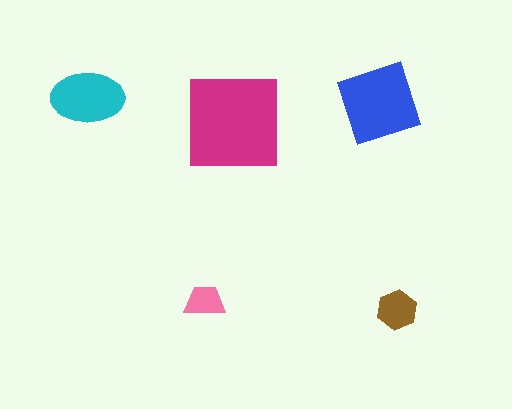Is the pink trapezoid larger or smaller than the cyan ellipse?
Smaller.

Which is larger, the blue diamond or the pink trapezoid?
The blue diamond.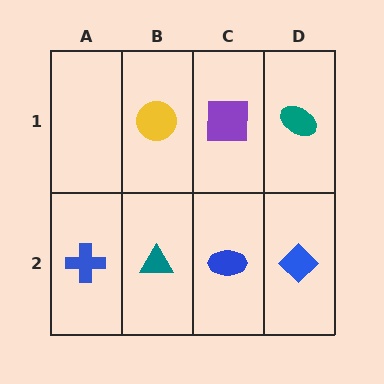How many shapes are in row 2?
4 shapes.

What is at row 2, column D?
A blue diamond.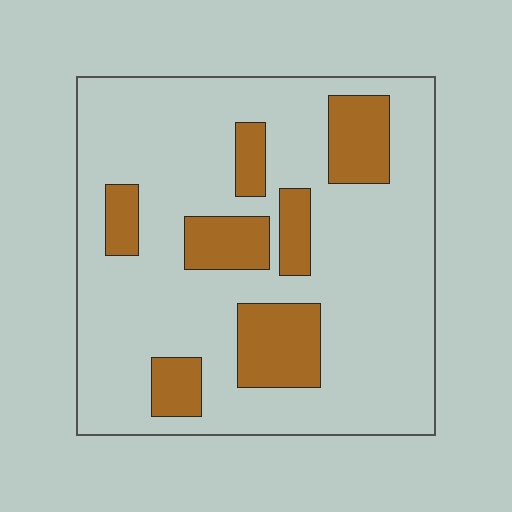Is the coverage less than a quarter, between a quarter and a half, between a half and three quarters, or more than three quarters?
Less than a quarter.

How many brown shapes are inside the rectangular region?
7.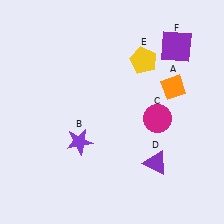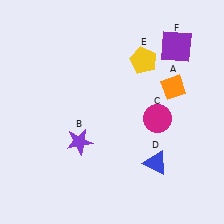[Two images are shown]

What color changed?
The triangle (D) changed from purple in Image 1 to blue in Image 2.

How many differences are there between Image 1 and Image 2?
There is 1 difference between the two images.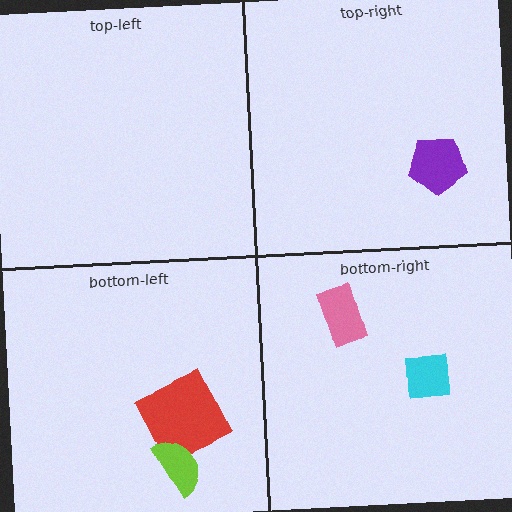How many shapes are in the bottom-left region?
2.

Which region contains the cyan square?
The bottom-right region.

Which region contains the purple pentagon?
The top-right region.